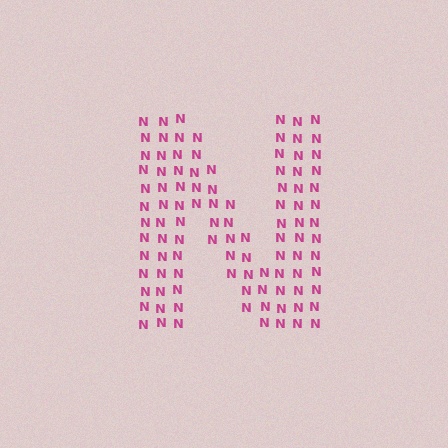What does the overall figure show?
The overall figure shows the letter N.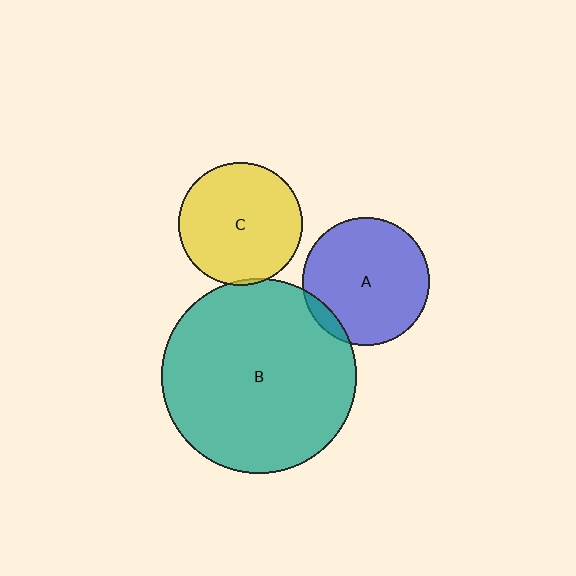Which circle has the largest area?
Circle B (teal).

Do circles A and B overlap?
Yes.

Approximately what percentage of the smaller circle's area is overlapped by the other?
Approximately 5%.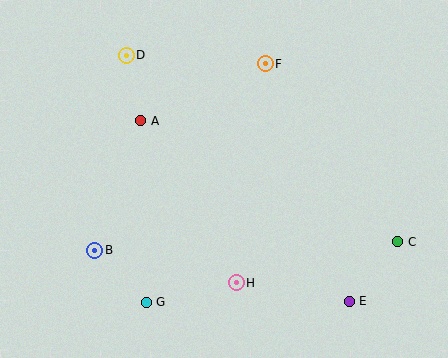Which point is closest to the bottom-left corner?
Point B is closest to the bottom-left corner.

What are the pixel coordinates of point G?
Point G is at (146, 302).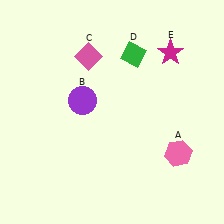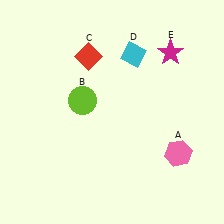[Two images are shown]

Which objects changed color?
B changed from purple to lime. C changed from pink to red. D changed from green to cyan.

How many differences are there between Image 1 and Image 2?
There are 3 differences between the two images.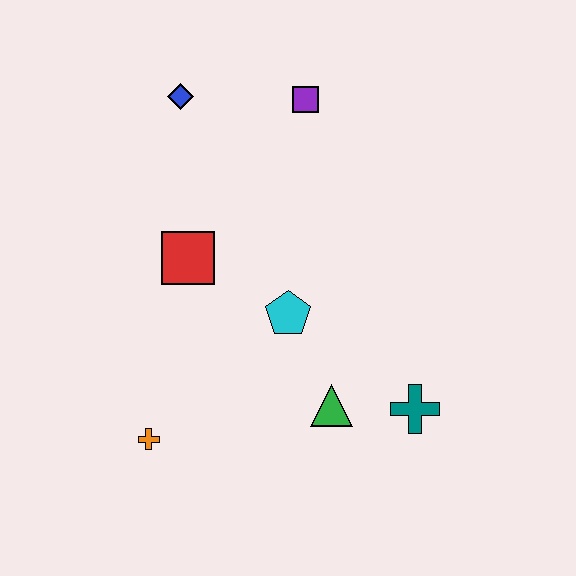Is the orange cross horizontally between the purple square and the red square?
No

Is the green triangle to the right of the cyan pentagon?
Yes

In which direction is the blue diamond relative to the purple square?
The blue diamond is to the left of the purple square.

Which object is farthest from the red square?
The teal cross is farthest from the red square.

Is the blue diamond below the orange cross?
No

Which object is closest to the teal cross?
The green triangle is closest to the teal cross.